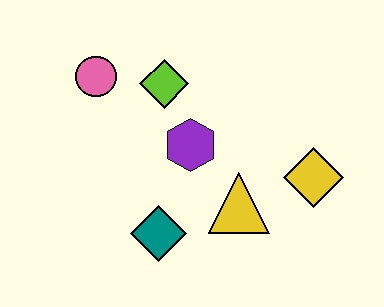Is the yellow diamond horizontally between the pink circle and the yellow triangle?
No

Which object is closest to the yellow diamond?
The yellow triangle is closest to the yellow diamond.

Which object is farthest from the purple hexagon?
The yellow diamond is farthest from the purple hexagon.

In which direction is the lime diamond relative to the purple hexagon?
The lime diamond is above the purple hexagon.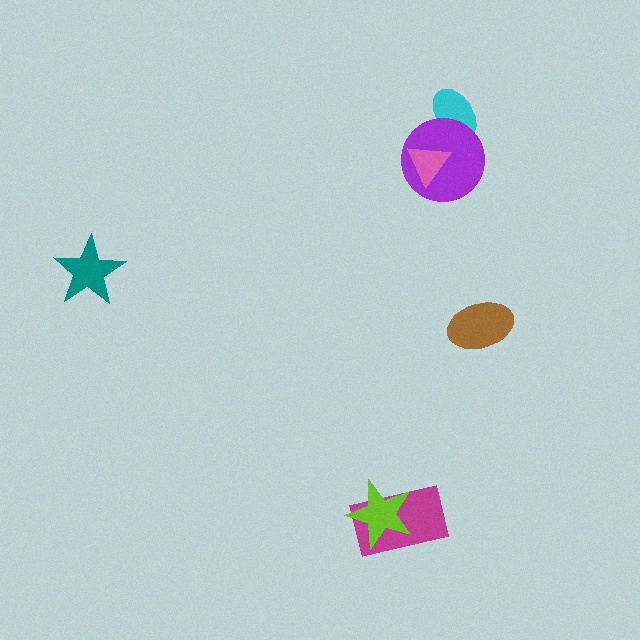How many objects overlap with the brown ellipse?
0 objects overlap with the brown ellipse.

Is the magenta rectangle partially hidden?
Yes, it is partially covered by another shape.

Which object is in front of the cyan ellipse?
The purple circle is in front of the cyan ellipse.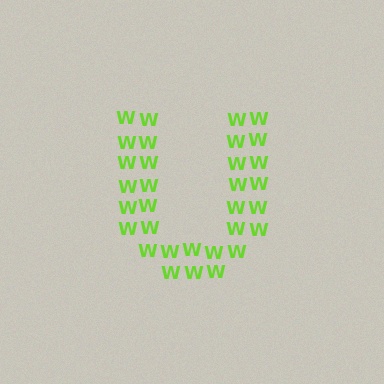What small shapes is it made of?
It is made of small letter W's.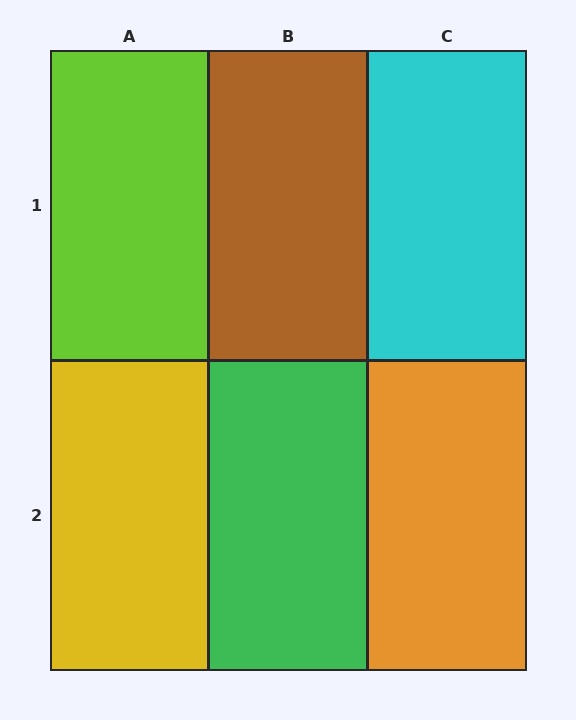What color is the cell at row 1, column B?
Brown.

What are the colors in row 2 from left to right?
Yellow, green, orange.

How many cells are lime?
1 cell is lime.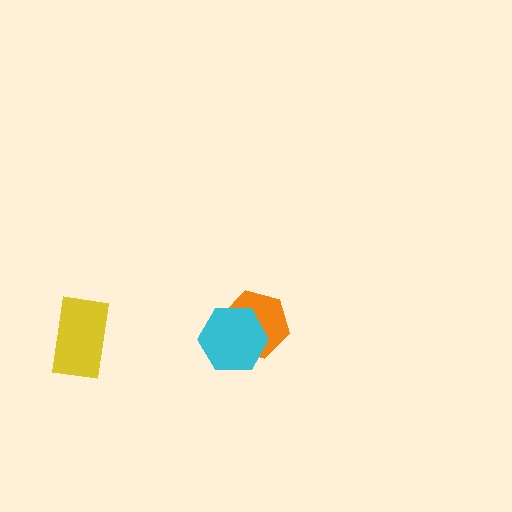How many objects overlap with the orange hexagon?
1 object overlaps with the orange hexagon.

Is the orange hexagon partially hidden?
Yes, it is partially covered by another shape.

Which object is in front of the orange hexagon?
The cyan hexagon is in front of the orange hexagon.